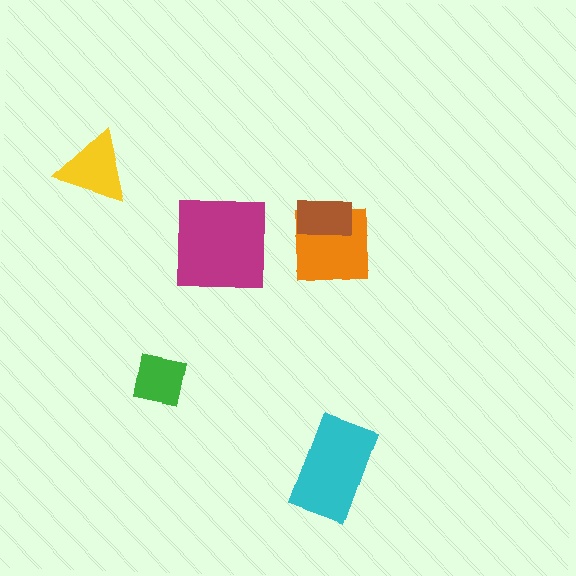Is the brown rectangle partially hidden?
No, no other shape covers it.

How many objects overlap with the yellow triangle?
0 objects overlap with the yellow triangle.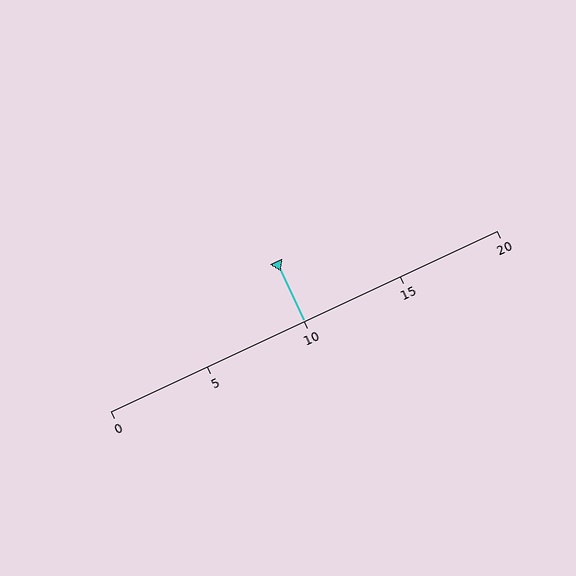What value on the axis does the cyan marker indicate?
The marker indicates approximately 10.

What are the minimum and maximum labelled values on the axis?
The axis runs from 0 to 20.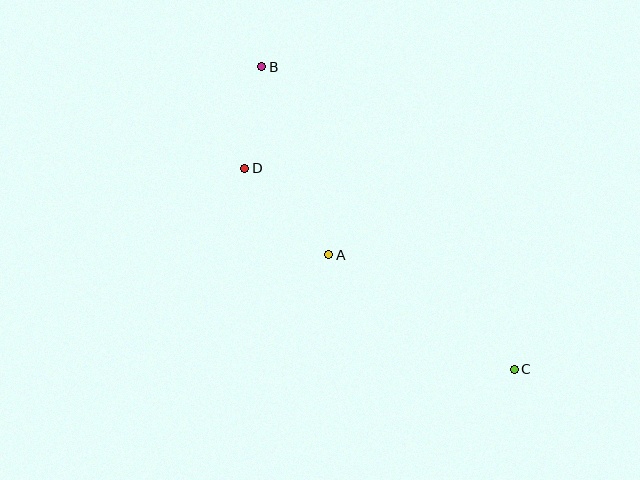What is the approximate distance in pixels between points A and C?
The distance between A and C is approximately 218 pixels.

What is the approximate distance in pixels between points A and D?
The distance between A and D is approximately 120 pixels.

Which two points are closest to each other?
Points B and D are closest to each other.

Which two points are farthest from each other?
Points B and C are farthest from each other.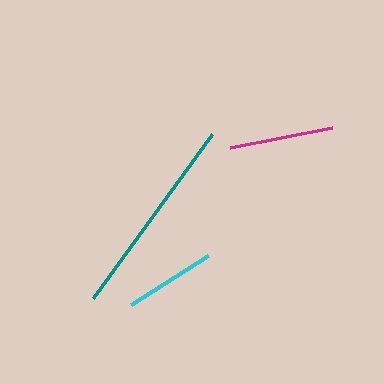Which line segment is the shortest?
The cyan line is the shortest at approximately 92 pixels.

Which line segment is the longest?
The teal line is the longest at approximately 203 pixels.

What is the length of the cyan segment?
The cyan segment is approximately 92 pixels long.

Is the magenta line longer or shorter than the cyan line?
The magenta line is longer than the cyan line.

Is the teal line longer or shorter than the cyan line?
The teal line is longer than the cyan line.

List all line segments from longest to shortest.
From longest to shortest: teal, magenta, cyan.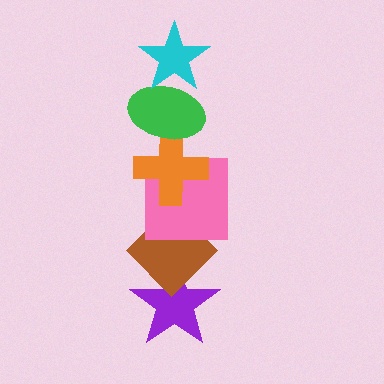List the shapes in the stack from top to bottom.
From top to bottom: the cyan star, the green ellipse, the orange cross, the pink square, the brown diamond, the purple star.